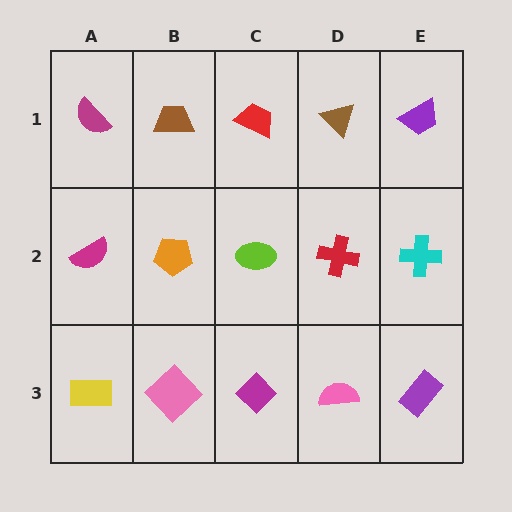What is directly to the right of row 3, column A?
A pink diamond.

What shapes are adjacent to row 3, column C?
A lime ellipse (row 2, column C), a pink diamond (row 3, column B), a pink semicircle (row 3, column D).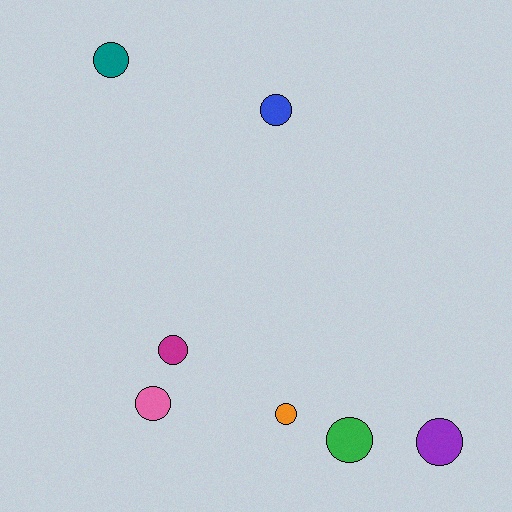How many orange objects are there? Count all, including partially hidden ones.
There is 1 orange object.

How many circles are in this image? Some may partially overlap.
There are 7 circles.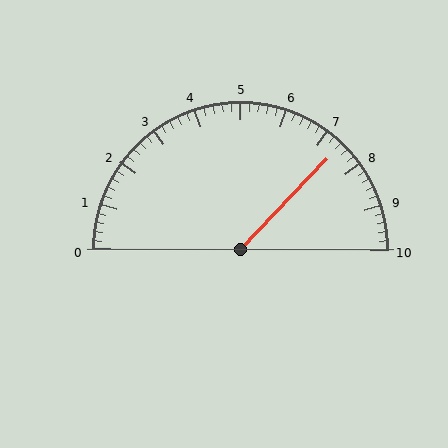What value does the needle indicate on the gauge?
The needle indicates approximately 7.4.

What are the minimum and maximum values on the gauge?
The gauge ranges from 0 to 10.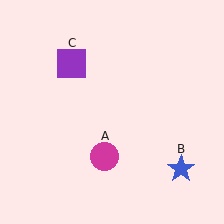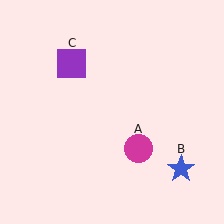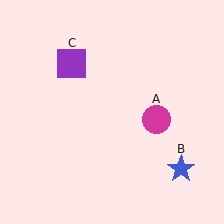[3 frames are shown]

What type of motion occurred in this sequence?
The magenta circle (object A) rotated counterclockwise around the center of the scene.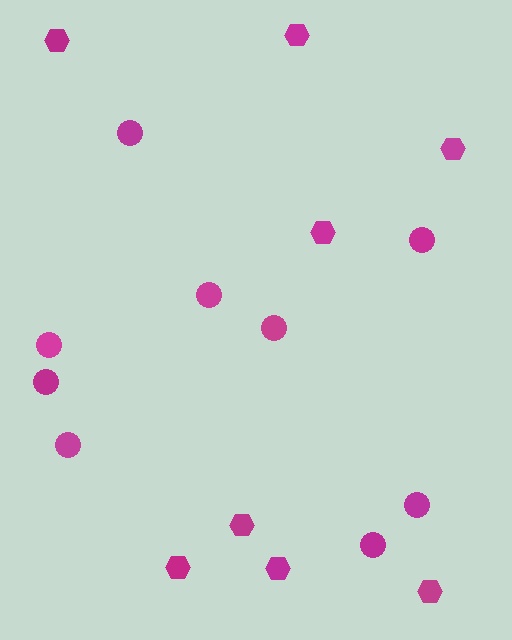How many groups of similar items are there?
There are 2 groups: one group of hexagons (8) and one group of circles (9).